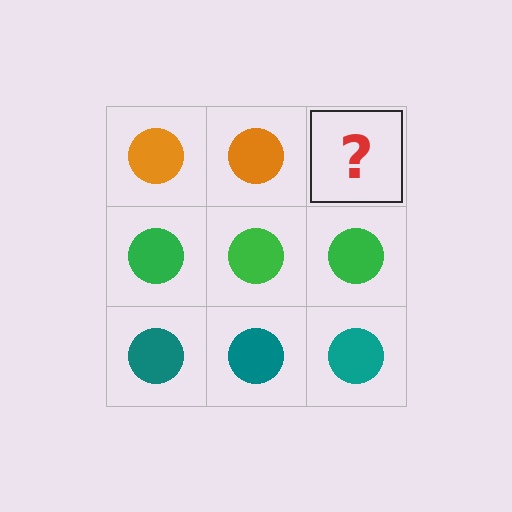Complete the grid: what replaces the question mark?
The question mark should be replaced with an orange circle.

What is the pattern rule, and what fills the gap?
The rule is that each row has a consistent color. The gap should be filled with an orange circle.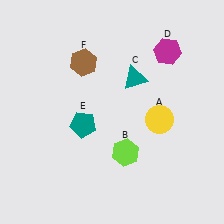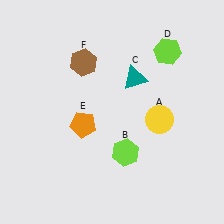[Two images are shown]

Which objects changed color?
D changed from magenta to lime. E changed from teal to orange.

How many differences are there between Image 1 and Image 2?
There are 2 differences between the two images.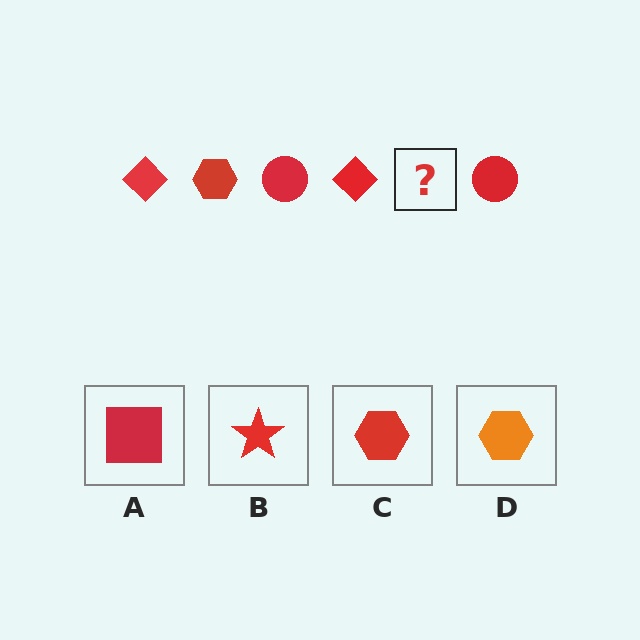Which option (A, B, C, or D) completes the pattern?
C.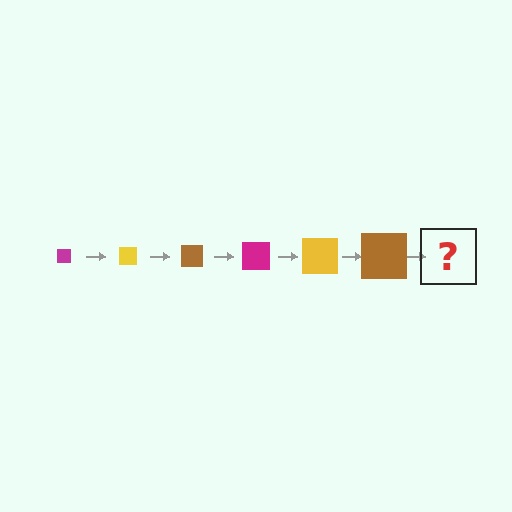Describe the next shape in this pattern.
It should be a magenta square, larger than the previous one.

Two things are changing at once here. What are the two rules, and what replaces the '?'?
The two rules are that the square grows larger each step and the color cycles through magenta, yellow, and brown. The '?' should be a magenta square, larger than the previous one.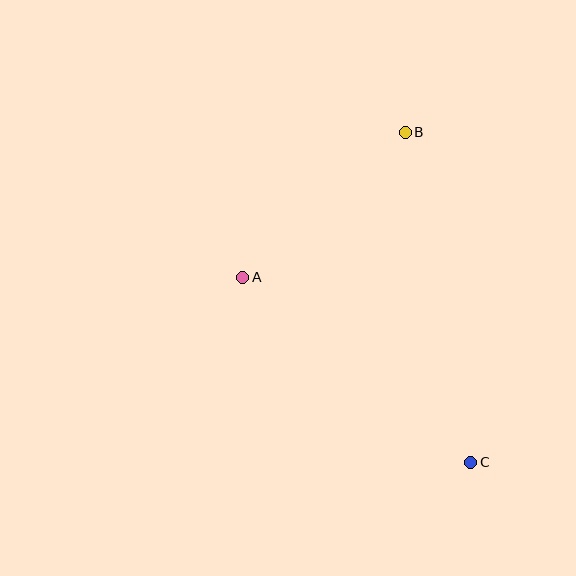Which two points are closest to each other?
Points A and B are closest to each other.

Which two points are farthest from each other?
Points B and C are farthest from each other.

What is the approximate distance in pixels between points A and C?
The distance between A and C is approximately 293 pixels.